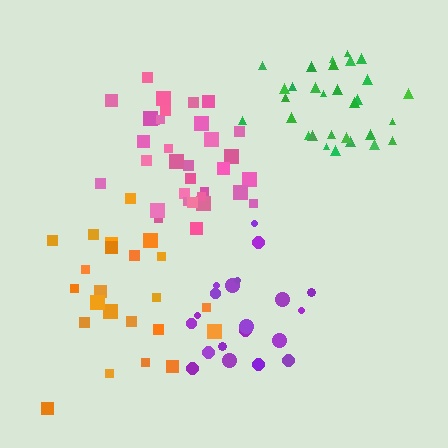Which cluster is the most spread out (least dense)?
Orange.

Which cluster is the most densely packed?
Pink.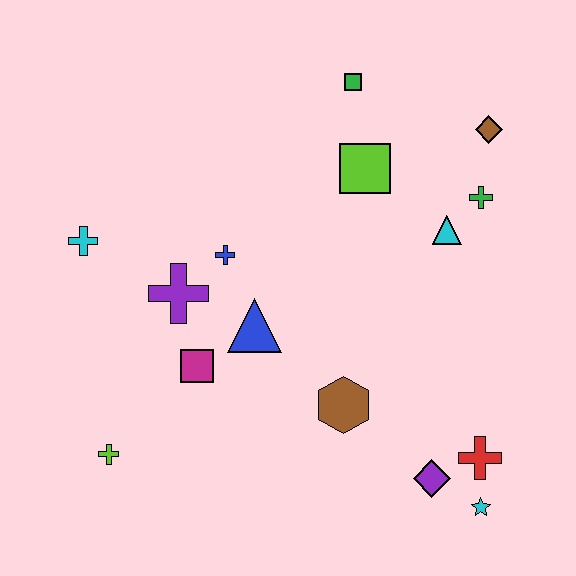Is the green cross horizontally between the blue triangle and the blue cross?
No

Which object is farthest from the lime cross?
The brown diamond is farthest from the lime cross.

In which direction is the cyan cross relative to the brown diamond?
The cyan cross is to the left of the brown diamond.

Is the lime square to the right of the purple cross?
Yes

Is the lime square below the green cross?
No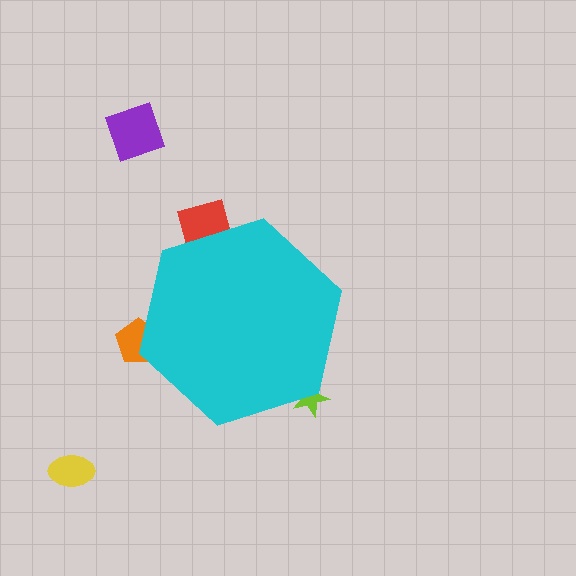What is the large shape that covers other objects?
A cyan hexagon.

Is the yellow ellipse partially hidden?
No, the yellow ellipse is fully visible.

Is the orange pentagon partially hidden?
Yes, the orange pentagon is partially hidden behind the cyan hexagon.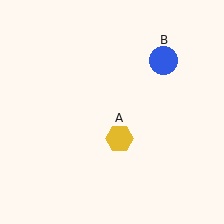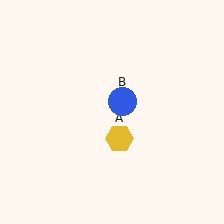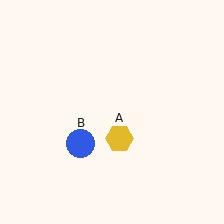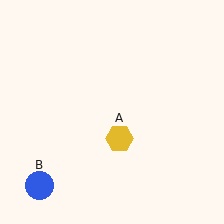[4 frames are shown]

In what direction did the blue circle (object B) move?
The blue circle (object B) moved down and to the left.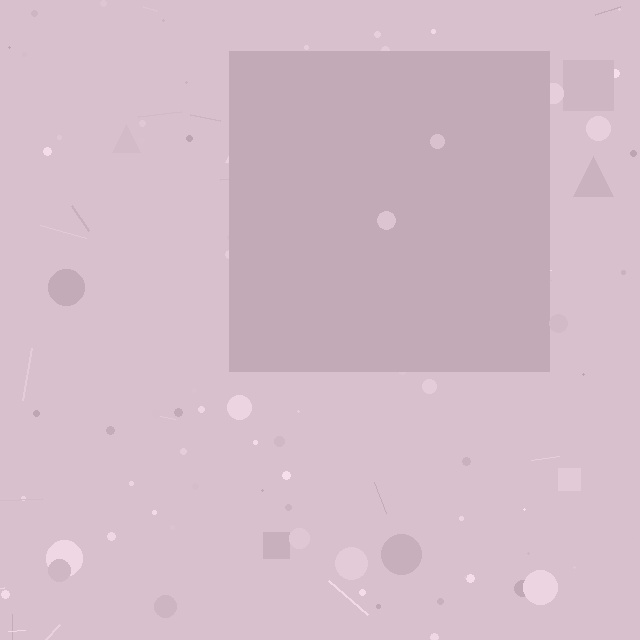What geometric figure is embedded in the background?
A square is embedded in the background.